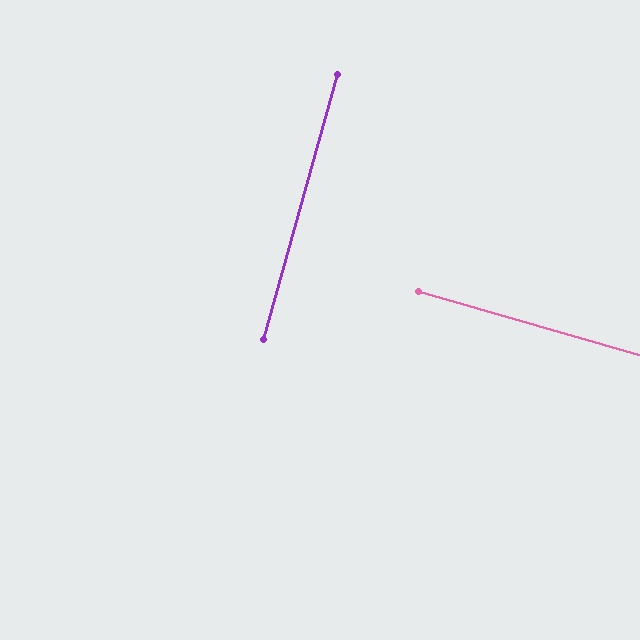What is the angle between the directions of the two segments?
Approximately 90 degrees.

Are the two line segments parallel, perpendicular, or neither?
Perpendicular — they meet at approximately 90°.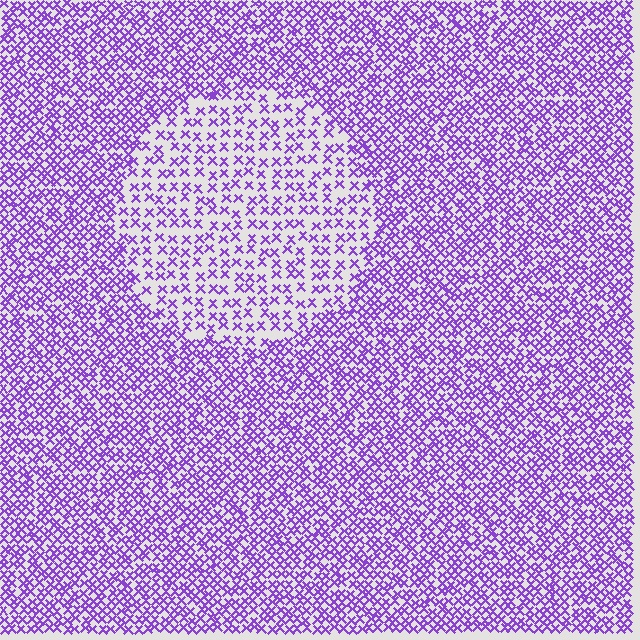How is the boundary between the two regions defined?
The boundary is defined by a change in element density (approximately 2.1x ratio). All elements are the same color, size, and shape.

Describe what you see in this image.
The image contains small purple elements arranged at two different densities. A circle-shaped region is visible where the elements are less densely packed than the surrounding area.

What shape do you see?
I see a circle.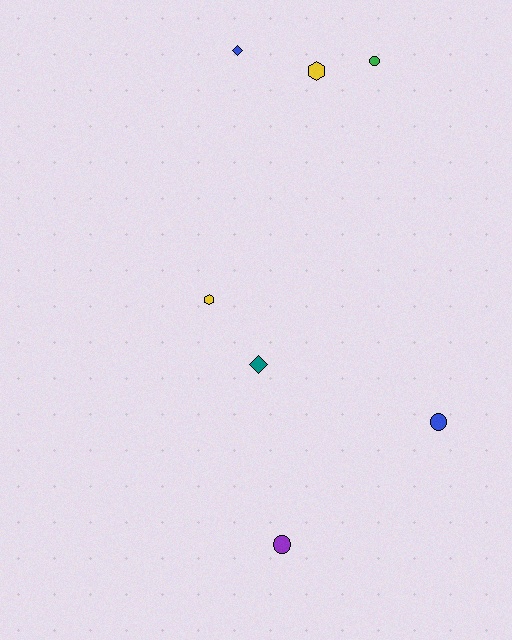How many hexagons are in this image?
There are 2 hexagons.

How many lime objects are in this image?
There are no lime objects.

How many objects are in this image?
There are 7 objects.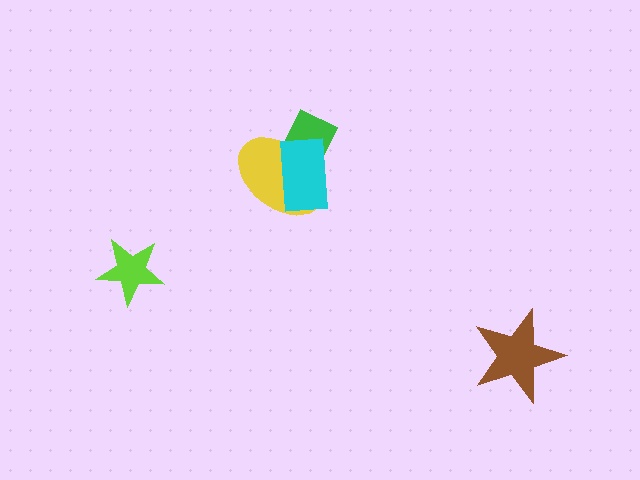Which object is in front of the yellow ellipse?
The cyan rectangle is in front of the yellow ellipse.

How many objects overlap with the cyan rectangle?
2 objects overlap with the cyan rectangle.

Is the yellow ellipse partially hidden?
Yes, it is partially covered by another shape.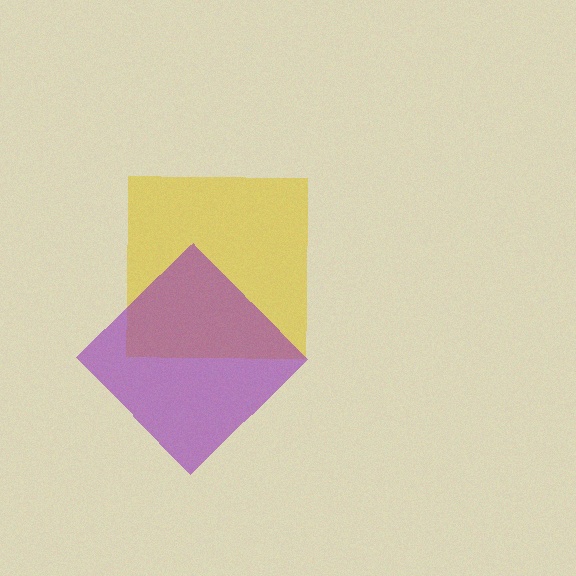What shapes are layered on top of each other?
The layered shapes are: a yellow square, a purple diamond.